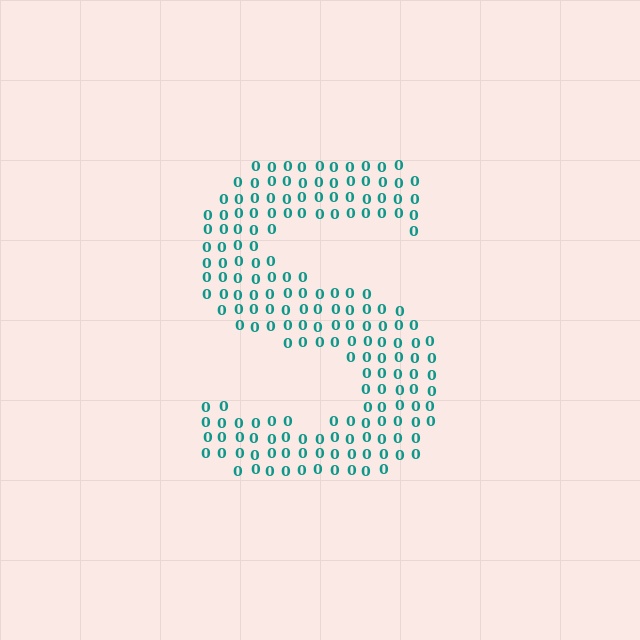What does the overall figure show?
The overall figure shows the letter S.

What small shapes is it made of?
It is made of small digit 0's.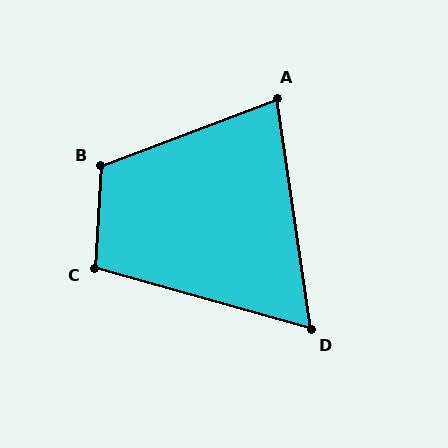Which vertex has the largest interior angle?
B, at approximately 114 degrees.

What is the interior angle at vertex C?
Approximately 102 degrees (obtuse).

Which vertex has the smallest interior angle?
D, at approximately 66 degrees.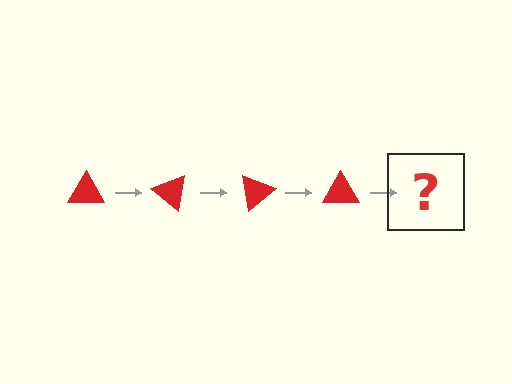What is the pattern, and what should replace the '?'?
The pattern is that the triangle rotates 40 degrees each step. The '?' should be a red triangle rotated 160 degrees.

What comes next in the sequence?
The next element should be a red triangle rotated 160 degrees.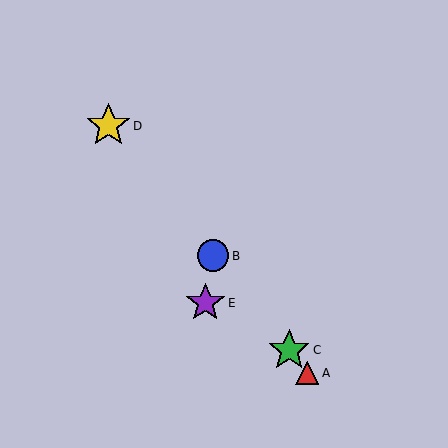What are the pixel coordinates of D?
Object D is at (108, 126).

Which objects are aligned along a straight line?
Objects A, B, C, D are aligned along a straight line.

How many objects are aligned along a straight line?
4 objects (A, B, C, D) are aligned along a straight line.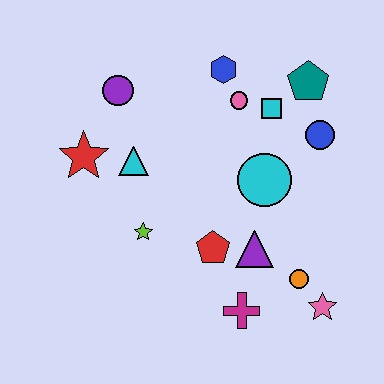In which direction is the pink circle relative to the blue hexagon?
The pink circle is below the blue hexagon.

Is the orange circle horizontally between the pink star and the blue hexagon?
Yes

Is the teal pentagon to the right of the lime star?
Yes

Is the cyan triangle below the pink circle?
Yes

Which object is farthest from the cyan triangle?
The pink star is farthest from the cyan triangle.